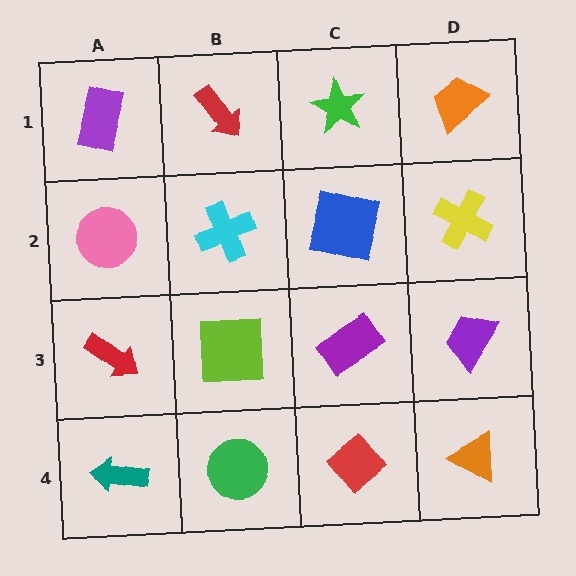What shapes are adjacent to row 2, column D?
An orange trapezoid (row 1, column D), a purple trapezoid (row 3, column D), a blue square (row 2, column C).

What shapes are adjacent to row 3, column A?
A pink circle (row 2, column A), a teal arrow (row 4, column A), a lime square (row 3, column B).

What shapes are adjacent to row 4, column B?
A lime square (row 3, column B), a teal arrow (row 4, column A), a red diamond (row 4, column C).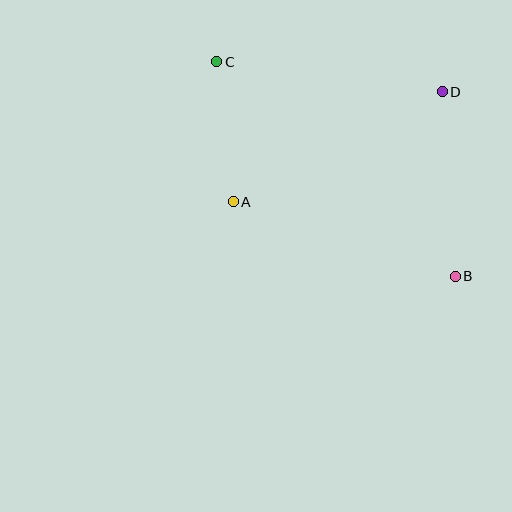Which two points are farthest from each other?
Points B and C are farthest from each other.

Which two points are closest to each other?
Points A and C are closest to each other.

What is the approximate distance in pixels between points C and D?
The distance between C and D is approximately 228 pixels.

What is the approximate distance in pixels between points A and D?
The distance between A and D is approximately 236 pixels.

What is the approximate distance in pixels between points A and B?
The distance between A and B is approximately 234 pixels.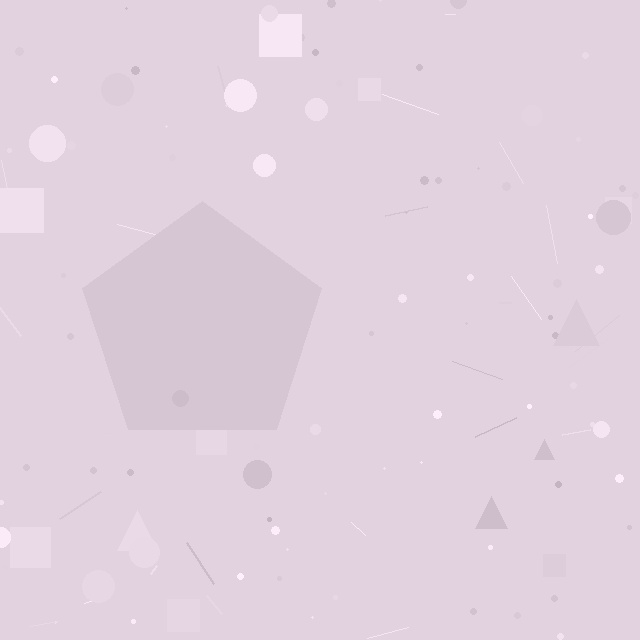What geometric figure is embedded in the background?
A pentagon is embedded in the background.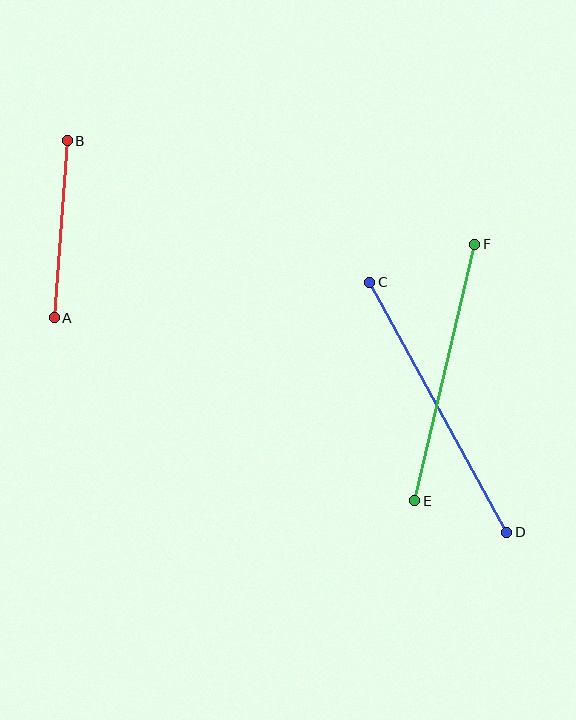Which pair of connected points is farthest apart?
Points C and D are farthest apart.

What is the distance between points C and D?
The distance is approximately 285 pixels.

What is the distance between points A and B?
The distance is approximately 177 pixels.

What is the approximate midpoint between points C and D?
The midpoint is at approximately (438, 407) pixels.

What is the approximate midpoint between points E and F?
The midpoint is at approximately (445, 372) pixels.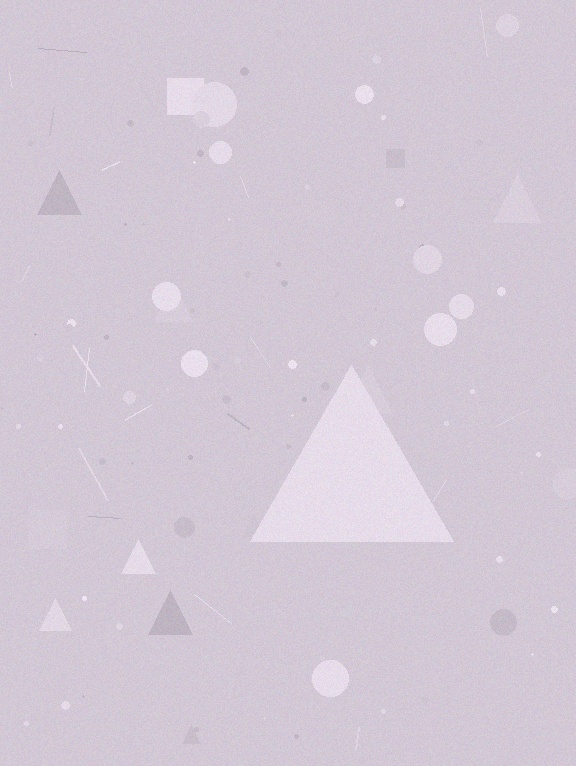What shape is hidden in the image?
A triangle is hidden in the image.